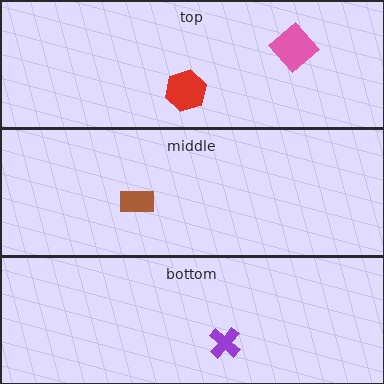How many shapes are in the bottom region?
1.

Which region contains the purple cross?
The bottom region.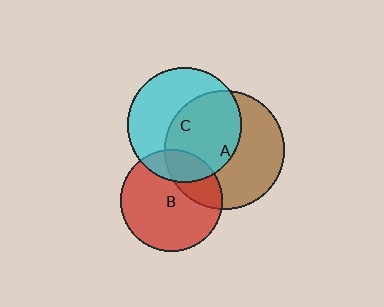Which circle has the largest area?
Circle A (brown).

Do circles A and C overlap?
Yes.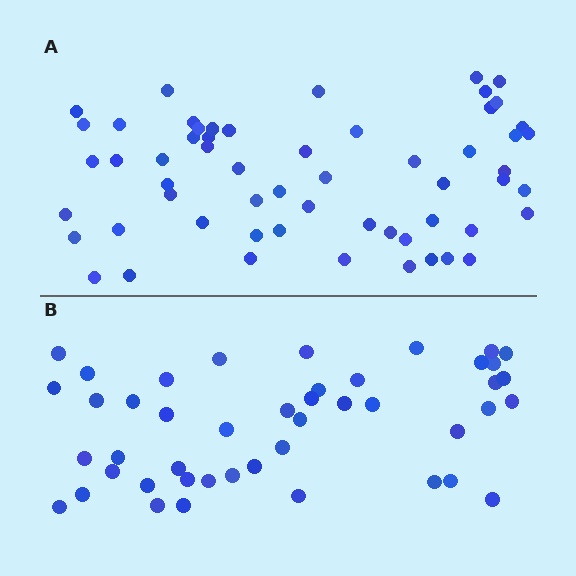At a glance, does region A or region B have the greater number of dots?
Region A (the top region) has more dots.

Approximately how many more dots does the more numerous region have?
Region A has approximately 15 more dots than region B.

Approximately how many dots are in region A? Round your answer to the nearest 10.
About 60 dots. (The exact count is 58, which rounds to 60.)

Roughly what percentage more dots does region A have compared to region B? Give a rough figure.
About 30% more.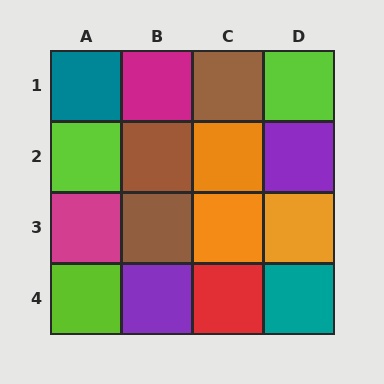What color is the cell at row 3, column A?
Magenta.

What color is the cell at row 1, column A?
Teal.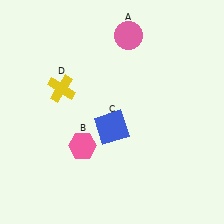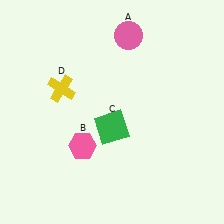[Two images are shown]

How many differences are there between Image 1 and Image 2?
There is 1 difference between the two images.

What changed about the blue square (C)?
In Image 1, C is blue. In Image 2, it changed to green.